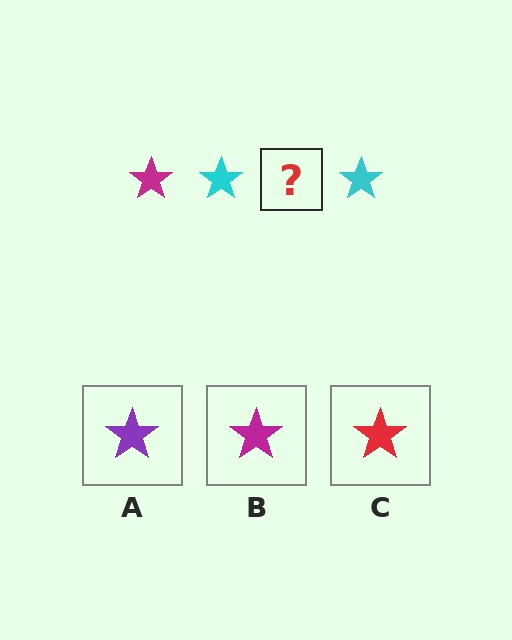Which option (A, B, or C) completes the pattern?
B.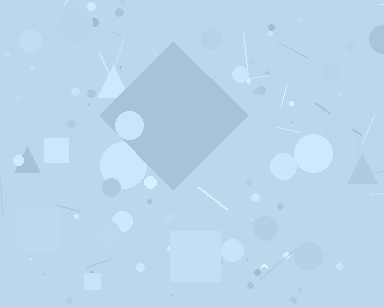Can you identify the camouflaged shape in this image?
The camouflaged shape is a diamond.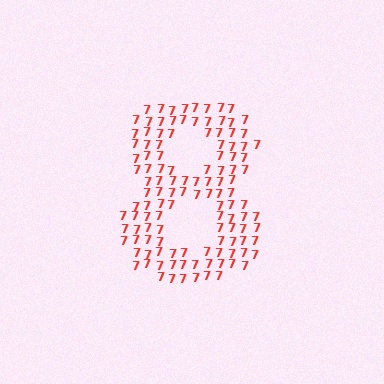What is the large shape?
The large shape is the digit 8.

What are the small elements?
The small elements are digit 7's.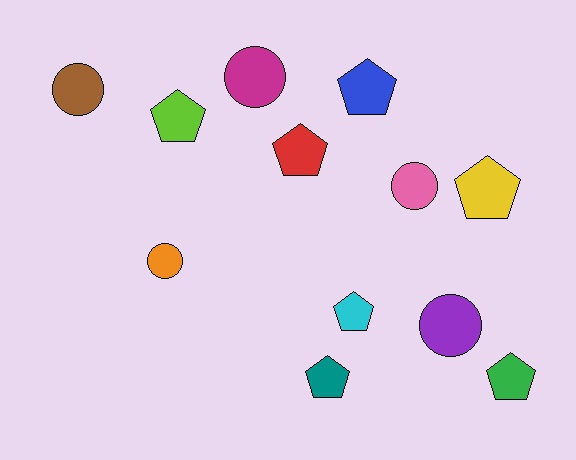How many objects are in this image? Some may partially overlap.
There are 12 objects.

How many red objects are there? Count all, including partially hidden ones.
There is 1 red object.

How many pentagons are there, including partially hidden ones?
There are 7 pentagons.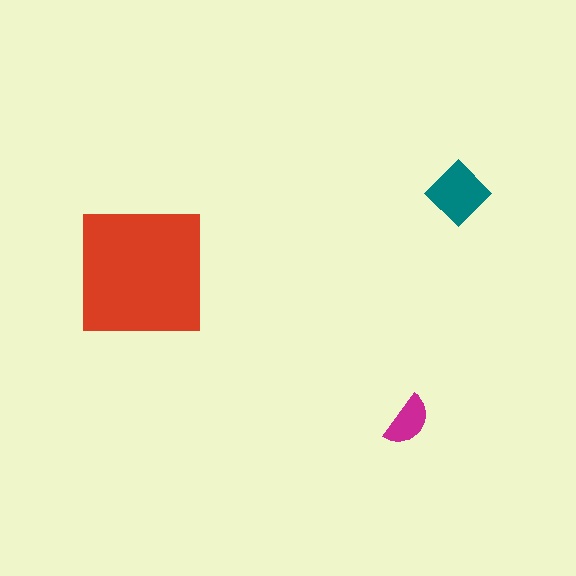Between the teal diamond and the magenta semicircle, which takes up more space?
The teal diamond.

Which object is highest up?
The teal diamond is topmost.